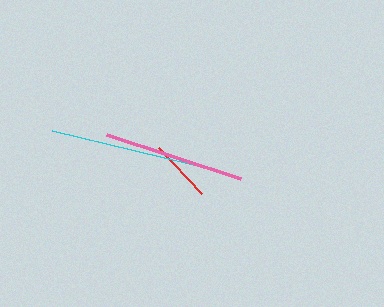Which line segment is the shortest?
The red line is the shortest at approximately 63 pixels.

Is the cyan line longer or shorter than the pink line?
The cyan line is longer than the pink line.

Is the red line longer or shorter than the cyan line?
The cyan line is longer than the red line.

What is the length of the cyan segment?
The cyan segment is approximately 171 pixels long.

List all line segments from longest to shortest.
From longest to shortest: cyan, pink, red.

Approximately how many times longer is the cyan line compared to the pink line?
The cyan line is approximately 1.2 times the length of the pink line.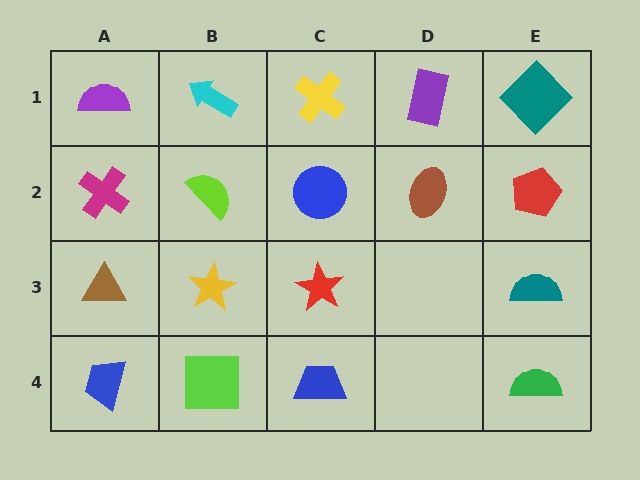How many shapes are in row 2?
5 shapes.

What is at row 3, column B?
A yellow star.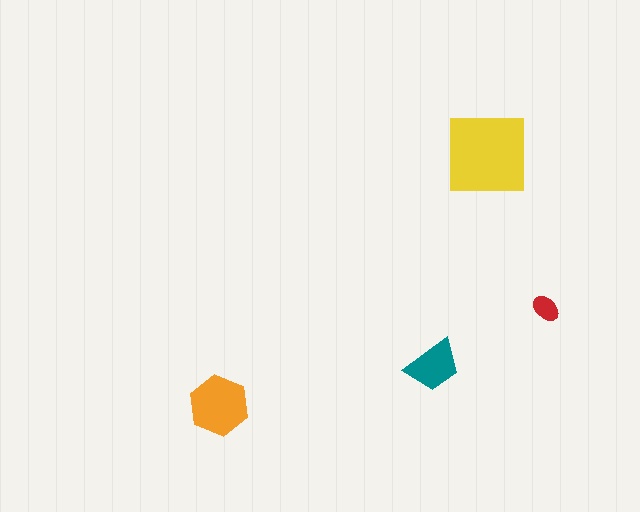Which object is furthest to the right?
The red ellipse is rightmost.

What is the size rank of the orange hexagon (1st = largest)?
2nd.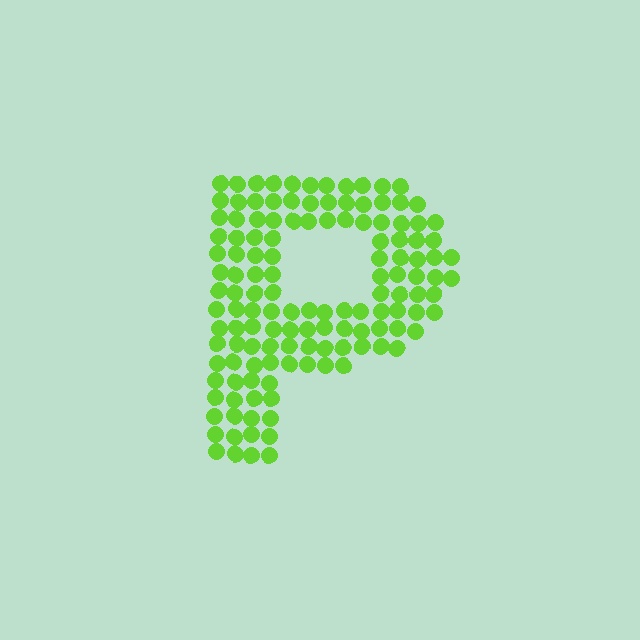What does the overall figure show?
The overall figure shows the letter P.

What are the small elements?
The small elements are circles.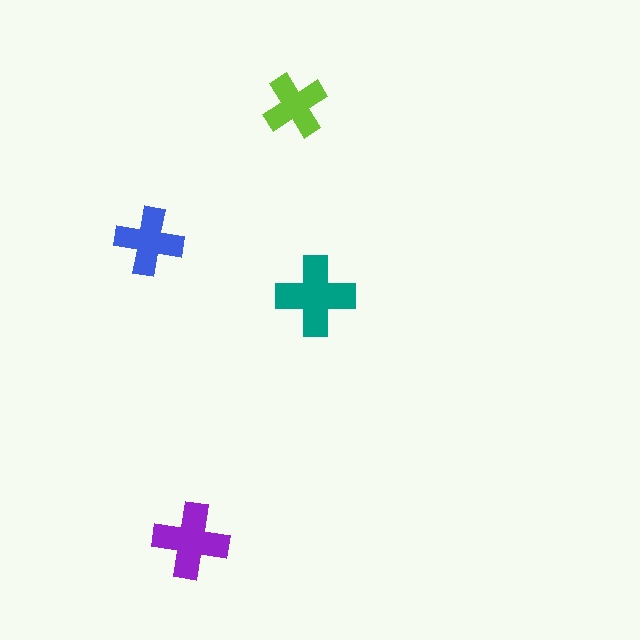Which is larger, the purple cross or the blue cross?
The purple one.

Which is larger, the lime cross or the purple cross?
The purple one.